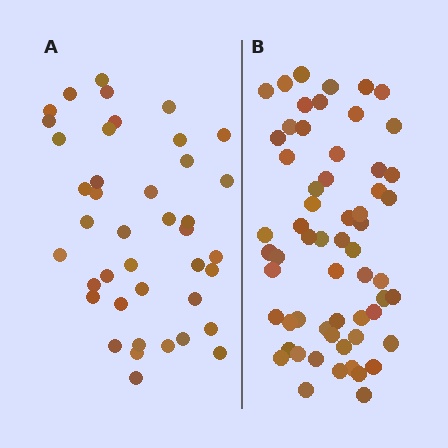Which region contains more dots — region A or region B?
Region B (the right region) has more dots.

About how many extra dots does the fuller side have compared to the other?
Region B has approximately 20 more dots than region A.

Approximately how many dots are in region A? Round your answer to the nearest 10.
About 40 dots. (The exact count is 41, which rounds to 40.)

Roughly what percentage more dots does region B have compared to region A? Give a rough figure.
About 45% more.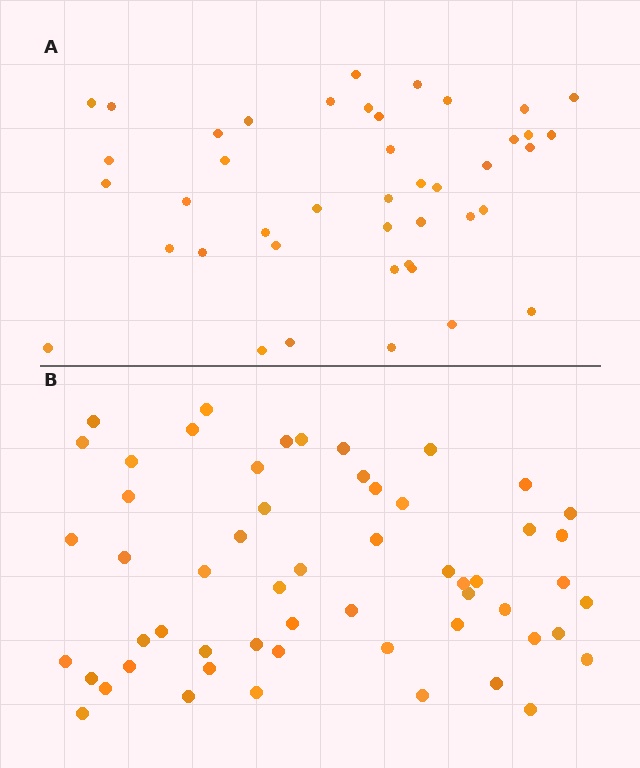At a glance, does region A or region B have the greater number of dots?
Region B (the bottom region) has more dots.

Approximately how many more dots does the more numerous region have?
Region B has approximately 15 more dots than region A.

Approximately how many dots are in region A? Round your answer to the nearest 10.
About 40 dots. (The exact count is 43, which rounds to 40.)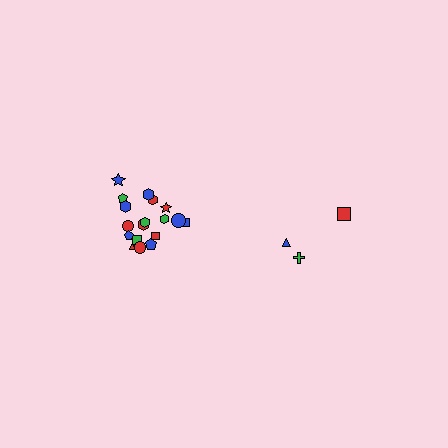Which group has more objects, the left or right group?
The left group.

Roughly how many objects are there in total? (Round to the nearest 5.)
Roughly 20 objects in total.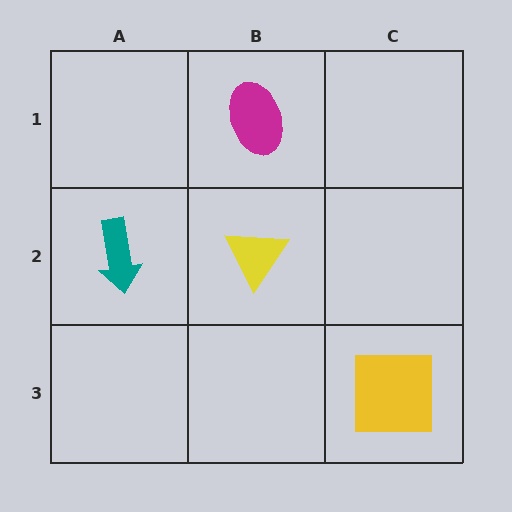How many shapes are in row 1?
1 shape.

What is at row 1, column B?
A magenta ellipse.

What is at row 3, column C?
A yellow square.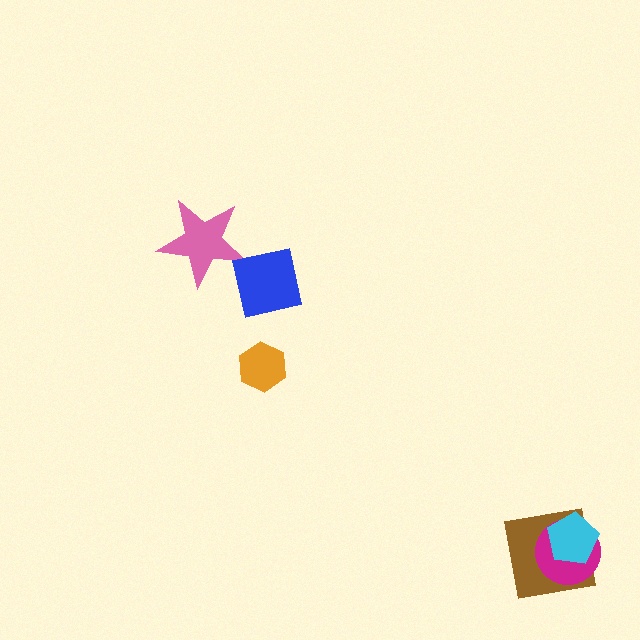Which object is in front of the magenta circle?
The cyan pentagon is in front of the magenta circle.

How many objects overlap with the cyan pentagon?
2 objects overlap with the cyan pentagon.